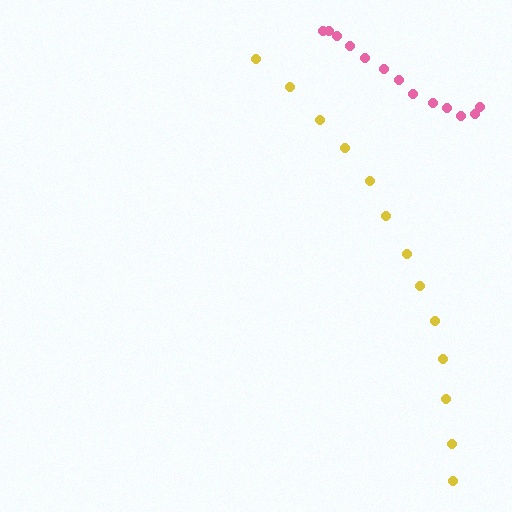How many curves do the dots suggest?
There are 2 distinct paths.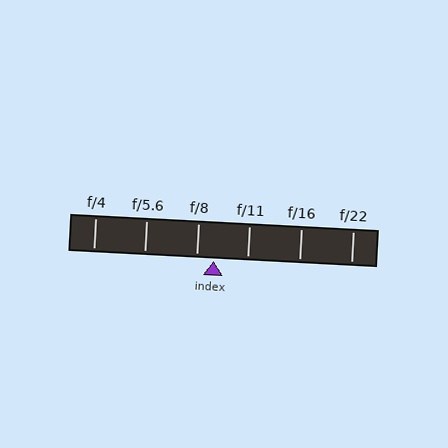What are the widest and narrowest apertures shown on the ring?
The widest aperture shown is f/4 and the narrowest is f/22.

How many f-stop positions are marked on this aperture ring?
There are 6 f-stop positions marked.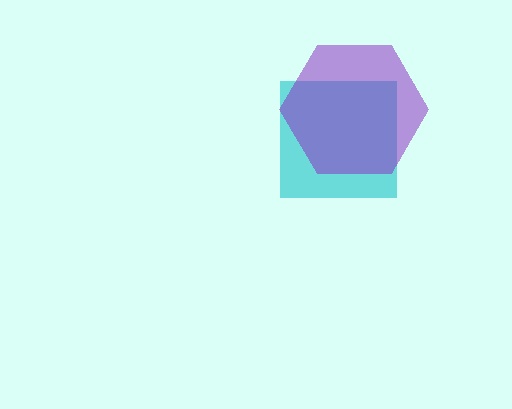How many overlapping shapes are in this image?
There are 2 overlapping shapes in the image.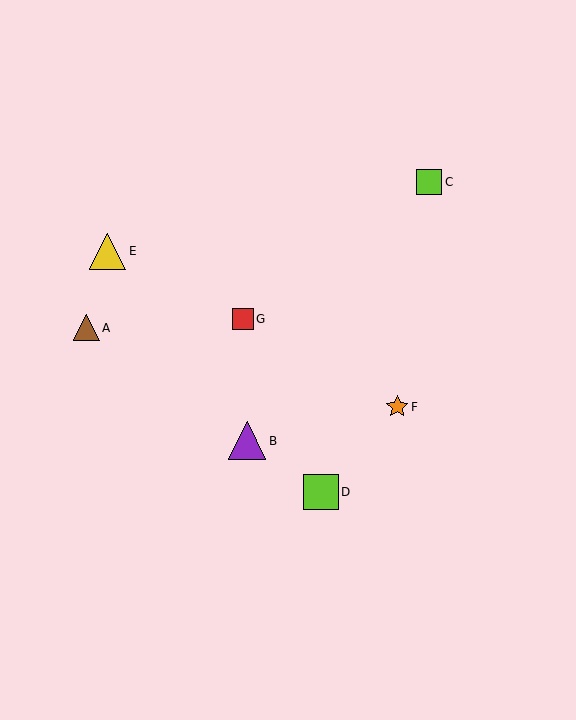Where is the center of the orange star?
The center of the orange star is at (397, 407).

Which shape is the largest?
The purple triangle (labeled B) is the largest.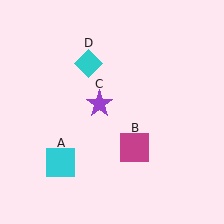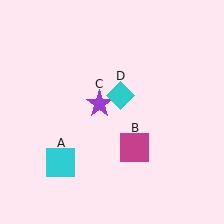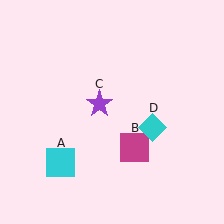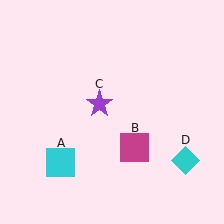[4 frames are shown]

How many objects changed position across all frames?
1 object changed position: cyan diamond (object D).